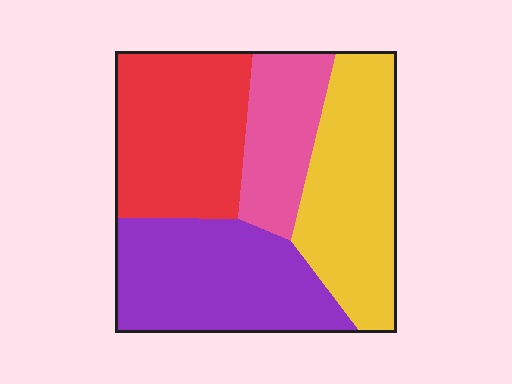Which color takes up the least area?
Pink, at roughly 15%.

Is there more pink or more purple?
Purple.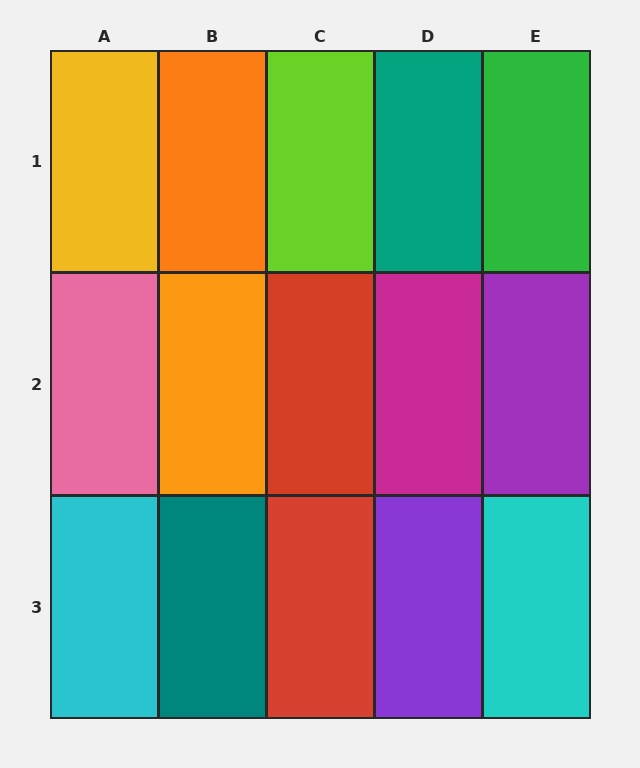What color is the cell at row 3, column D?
Purple.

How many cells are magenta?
1 cell is magenta.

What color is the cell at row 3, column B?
Teal.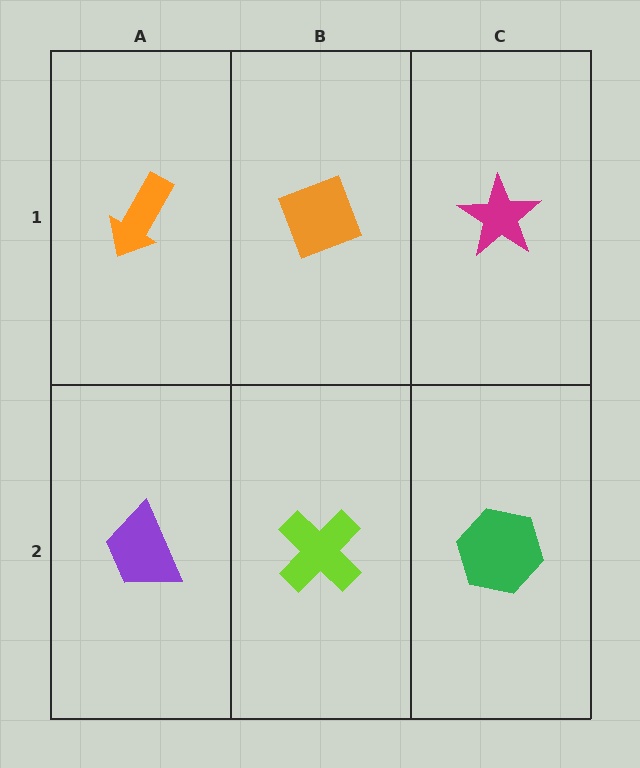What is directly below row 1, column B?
A lime cross.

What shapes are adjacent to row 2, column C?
A magenta star (row 1, column C), a lime cross (row 2, column B).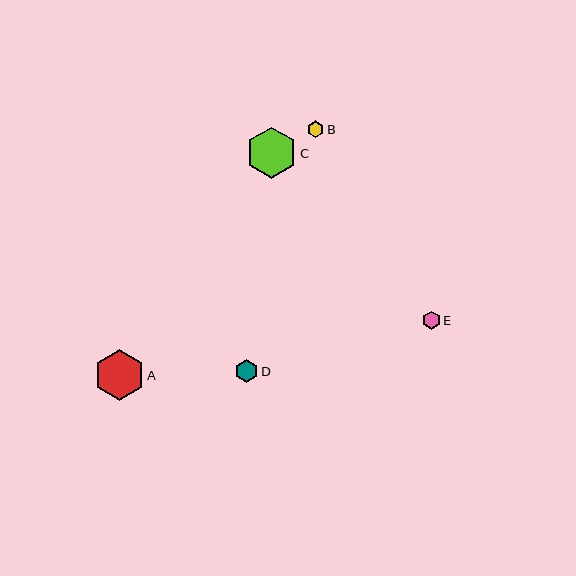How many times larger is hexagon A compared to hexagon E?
Hexagon A is approximately 2.8 times the size of hexagon E.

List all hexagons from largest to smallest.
From largest to smallest: C, A, D, E, B.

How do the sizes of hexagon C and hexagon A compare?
Hexagon C and hexagon A are approximately the same size.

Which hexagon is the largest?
Hexagon C is the largest with a size of approximately 51 pixels.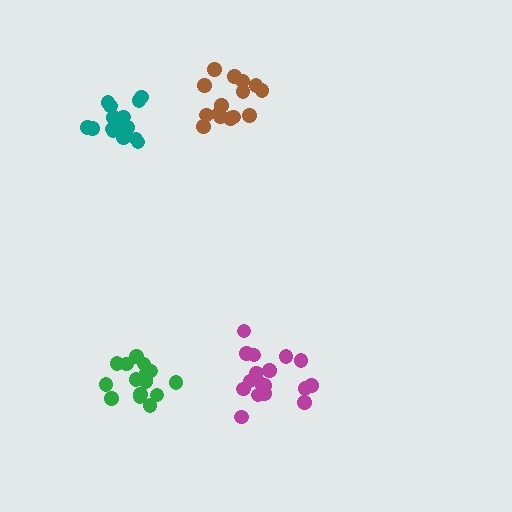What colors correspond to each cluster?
The clusters are colored: magenta, green, brown, teal.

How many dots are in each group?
Group 1: 17 dots, Group 2: 17 dots, Group 3: 15 dots, Group 4: 18 dots (67 total).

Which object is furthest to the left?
The teal cluster is leftmost.